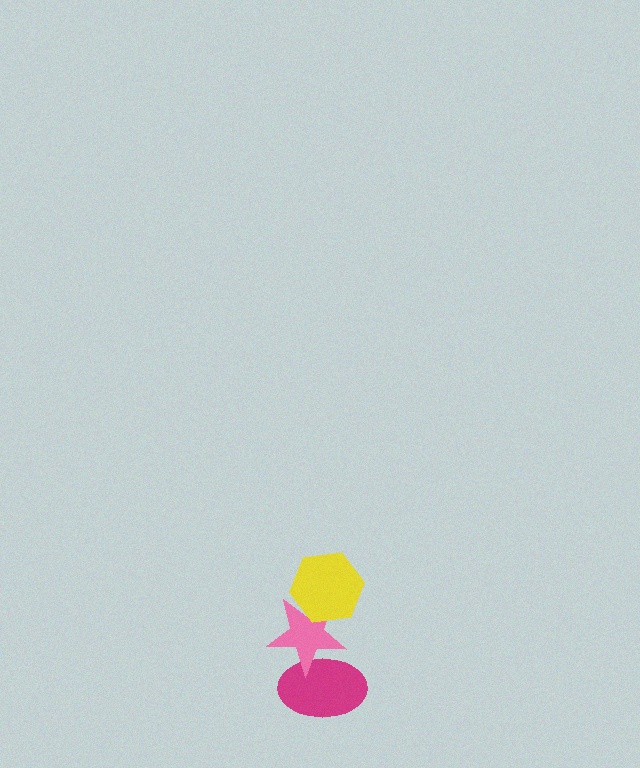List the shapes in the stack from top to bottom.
From top to bottom: the yellow hexagon, the pink star, the magenta ellipse.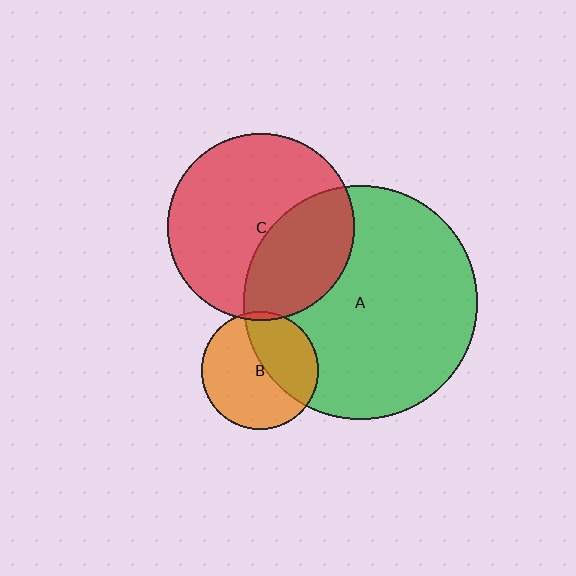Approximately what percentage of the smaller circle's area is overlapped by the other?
Approximately 5%.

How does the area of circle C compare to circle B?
Approximately 2.5 times.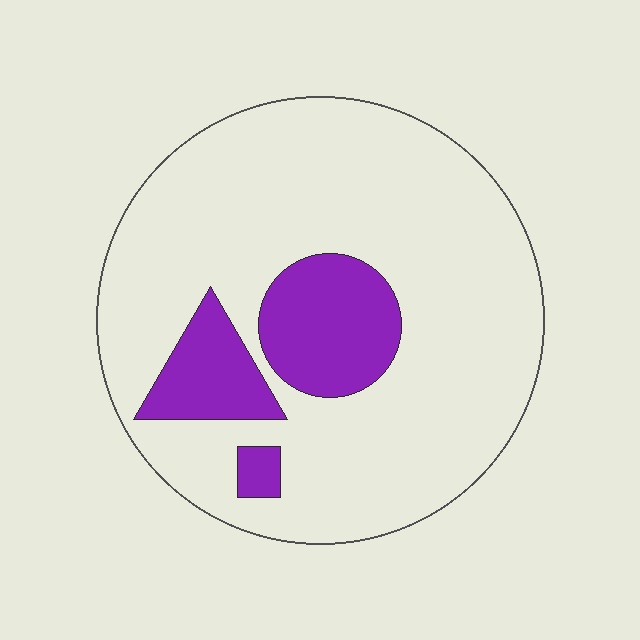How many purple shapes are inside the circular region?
3.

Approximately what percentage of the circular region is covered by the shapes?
Approximately 20%.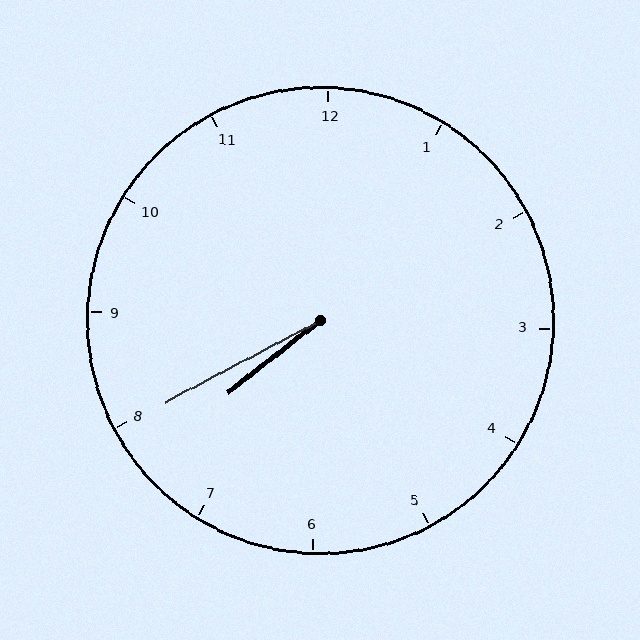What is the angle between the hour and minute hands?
Approximately 10 degrees.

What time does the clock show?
7:40.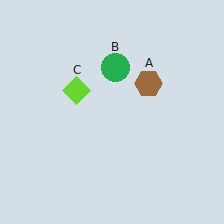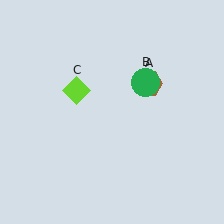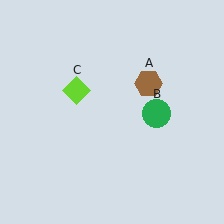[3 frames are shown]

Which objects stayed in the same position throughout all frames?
Brown hexagon (object A) and lime diamond (object C) remained stationary.